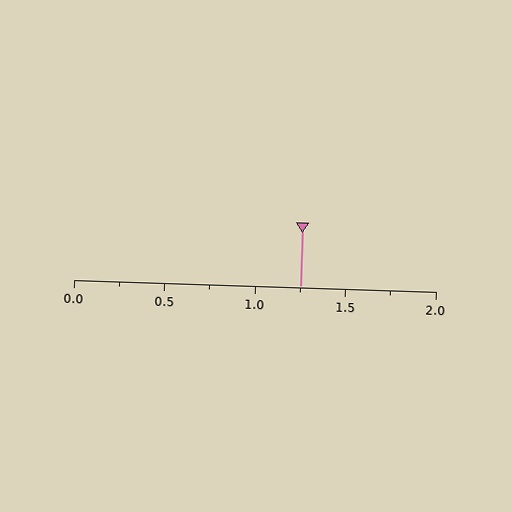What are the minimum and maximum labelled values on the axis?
The axis runs from 0.0 to 2.0.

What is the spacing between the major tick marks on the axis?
The major ticks are spaced 0.5 apart.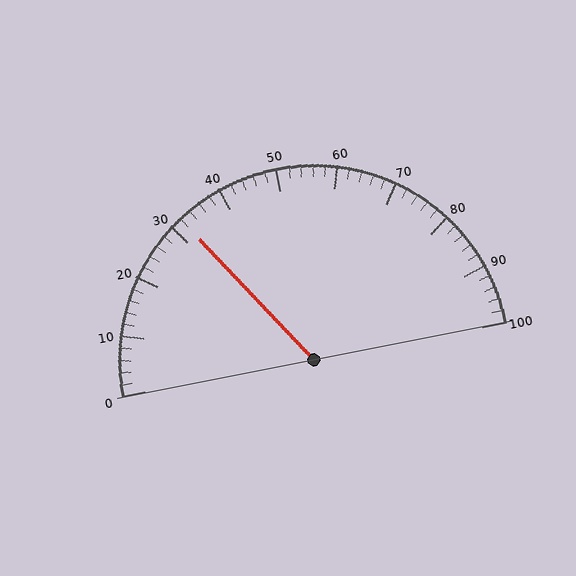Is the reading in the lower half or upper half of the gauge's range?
The reading is in the lower half of the range (0 to 100).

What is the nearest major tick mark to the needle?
The nearest major tick mark is 30.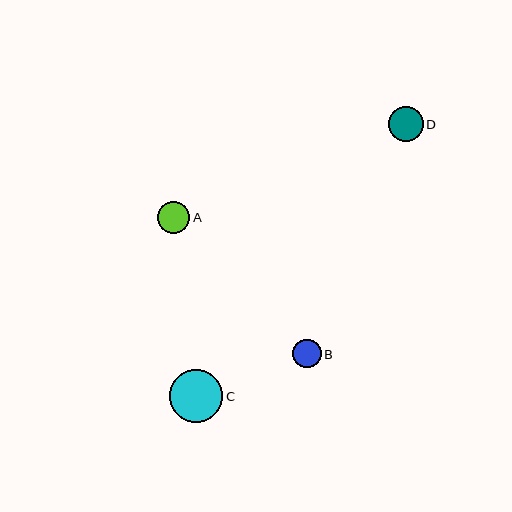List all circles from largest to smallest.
From largest to smallest: C, D, A, B.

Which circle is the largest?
Circle C is the largest with a size of approximately 53 pixels.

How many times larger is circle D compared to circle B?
Circle D is approximately 1.2 times the size of circle B.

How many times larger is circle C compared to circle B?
Circle C is approximately 1.9 times the size of circle B.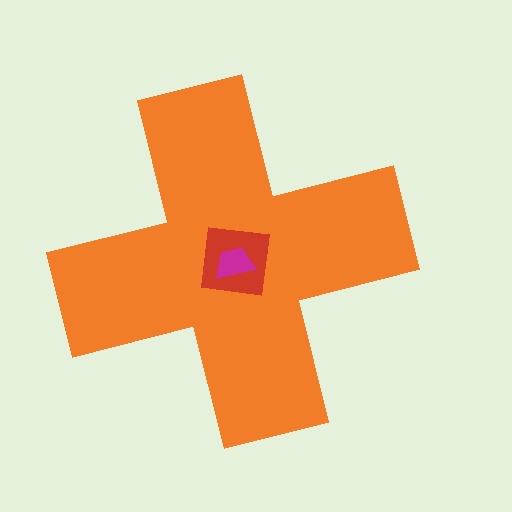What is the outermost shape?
The orange cross.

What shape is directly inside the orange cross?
The red square.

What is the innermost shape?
The magenta trapezoid.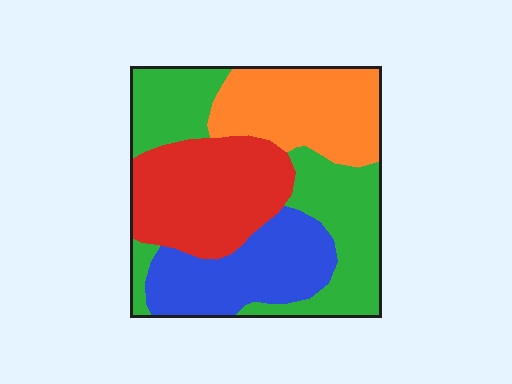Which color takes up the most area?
Green, at roughly 30%.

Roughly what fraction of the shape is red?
Red takes up about one quarter (1/4) of the shape.